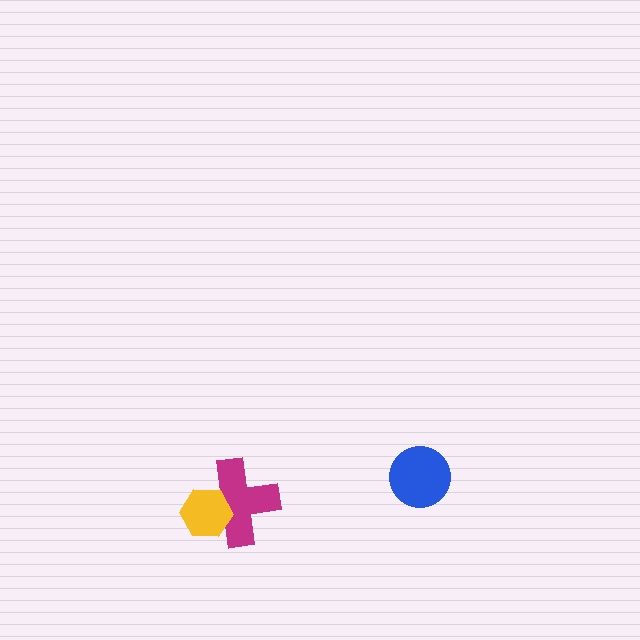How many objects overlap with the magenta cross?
1 object overlaps with the magenta cross.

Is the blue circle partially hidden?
No, no other shape covers it.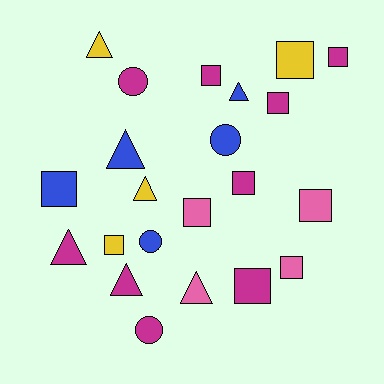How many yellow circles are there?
There are no yellow circles.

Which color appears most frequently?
Magenta, with 9 objects.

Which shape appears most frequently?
Square, with 11 objects.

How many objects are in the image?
There are 22 objects.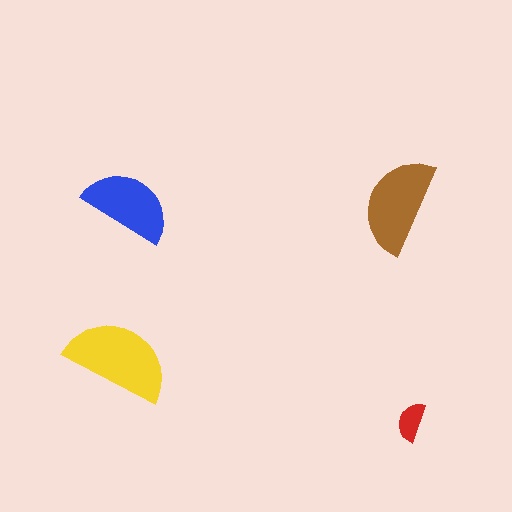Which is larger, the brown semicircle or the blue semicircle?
The brown one.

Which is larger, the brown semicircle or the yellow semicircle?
The yellow one.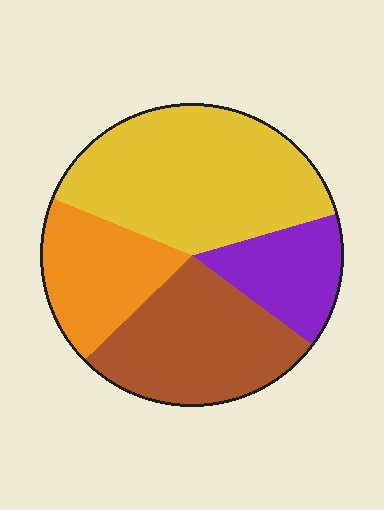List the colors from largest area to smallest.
From largest to smallest: yellow, brown, orange, purple.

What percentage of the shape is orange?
Orange takes up less than a quarter of the shape.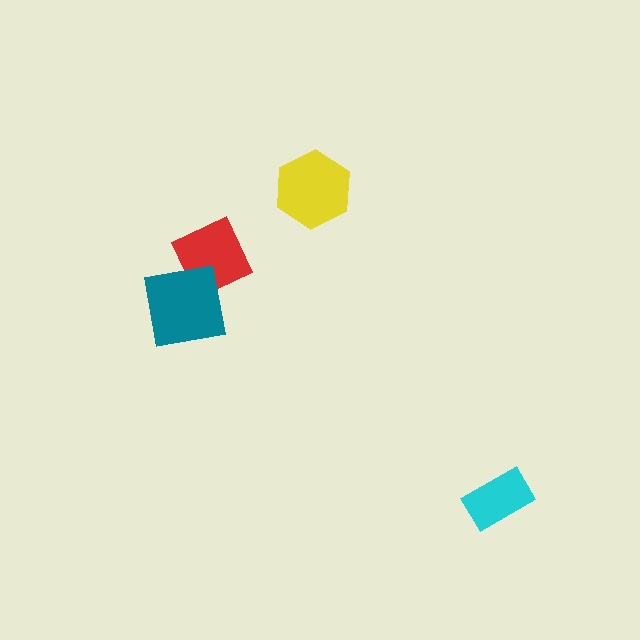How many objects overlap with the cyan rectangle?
0 objects overlap with the cyan rectangle.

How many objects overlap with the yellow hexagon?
0 objects overlap with the yellow hexagon.